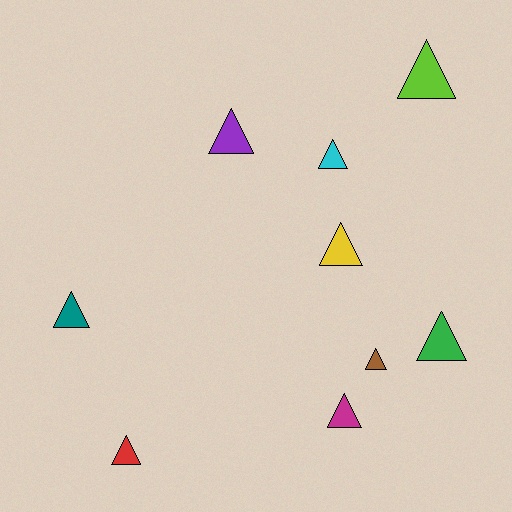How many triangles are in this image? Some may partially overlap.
There are 9 triangles.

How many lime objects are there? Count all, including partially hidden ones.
There is 1 lime object.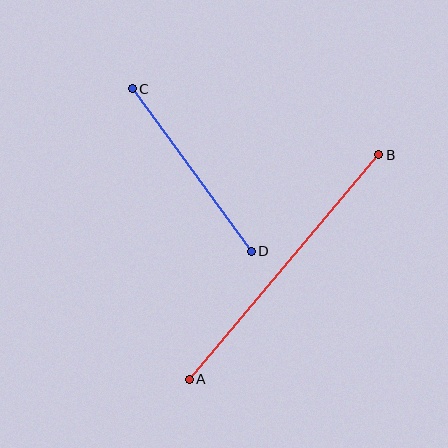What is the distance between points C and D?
The distance is approximately 202 pixels.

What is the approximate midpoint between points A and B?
The midpoint is at approximately (284, 267) pixels.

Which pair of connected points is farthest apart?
Points A and B are farthest apart.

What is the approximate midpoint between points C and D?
The midpoint is at approximately (192, 170) pixels.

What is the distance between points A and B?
The distance is approximately 294 pixels.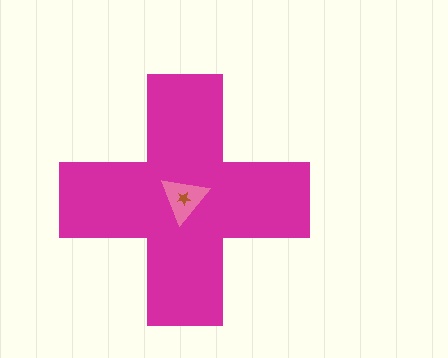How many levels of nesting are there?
3.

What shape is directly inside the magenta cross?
The pink triangle.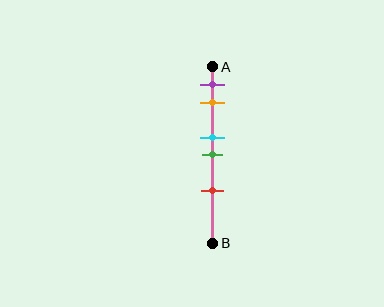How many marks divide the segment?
There are 5 marks dividing the segment.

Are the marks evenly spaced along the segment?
No, the marks are not evenly spaced.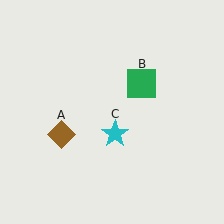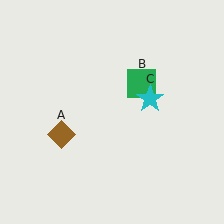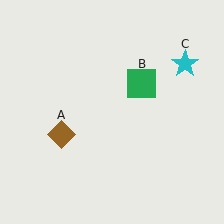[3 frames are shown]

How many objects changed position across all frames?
1 object changed position: cyan star (object C).